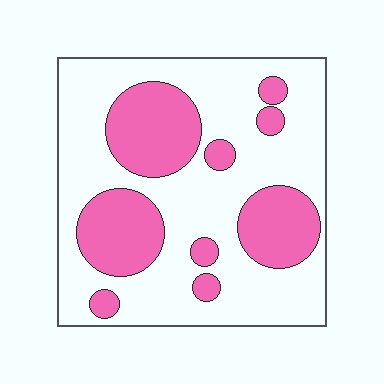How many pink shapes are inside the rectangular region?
9.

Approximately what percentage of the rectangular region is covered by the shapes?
Approximately 30%.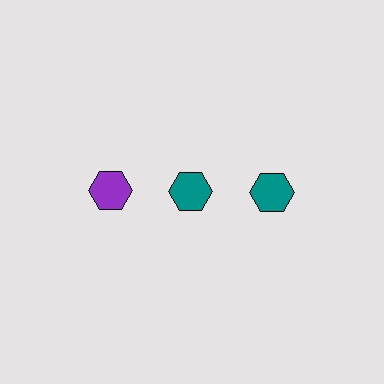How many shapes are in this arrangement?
There are 3 shapes arranged in a grid pattern.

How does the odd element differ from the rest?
It has a different color: purple instead of teal.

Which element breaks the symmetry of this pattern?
The purple hexagon in the top row, leftmost column breaks the symmetry. All other shapes are teal hexagons.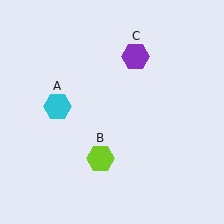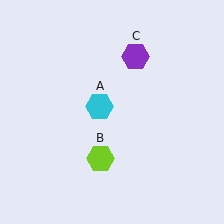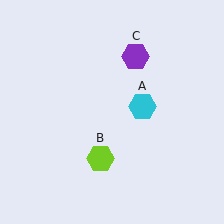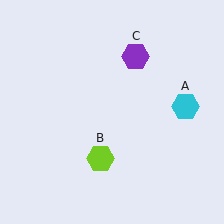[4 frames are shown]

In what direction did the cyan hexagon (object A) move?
The cyan hexagon (object A) moved right.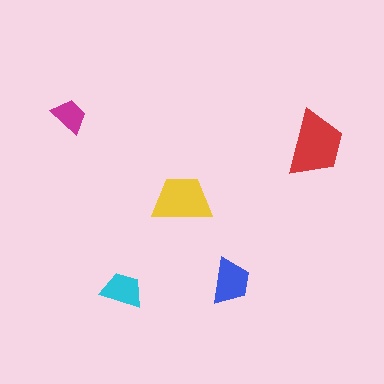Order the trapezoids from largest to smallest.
the red one, the yellow one, the blue one, the cyan one, the magenta one.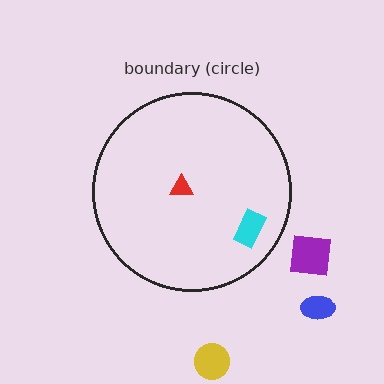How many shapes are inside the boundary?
2 inside, 3 outside.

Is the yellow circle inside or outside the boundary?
Outside.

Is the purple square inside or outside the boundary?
Outside.